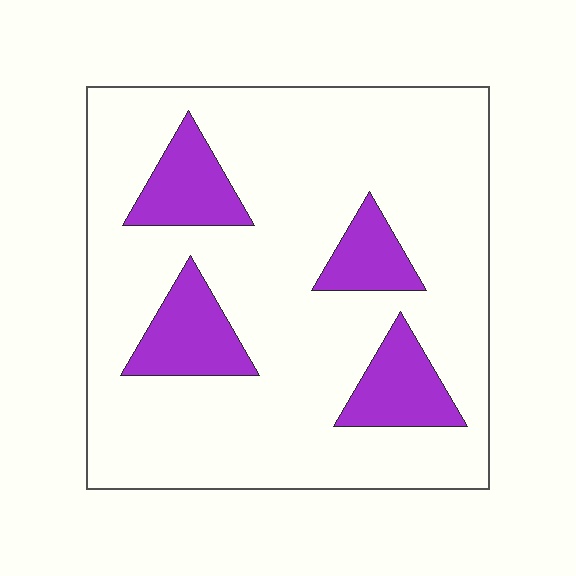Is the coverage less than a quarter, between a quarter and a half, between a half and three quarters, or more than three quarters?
Less than a quarter.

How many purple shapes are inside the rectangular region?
4.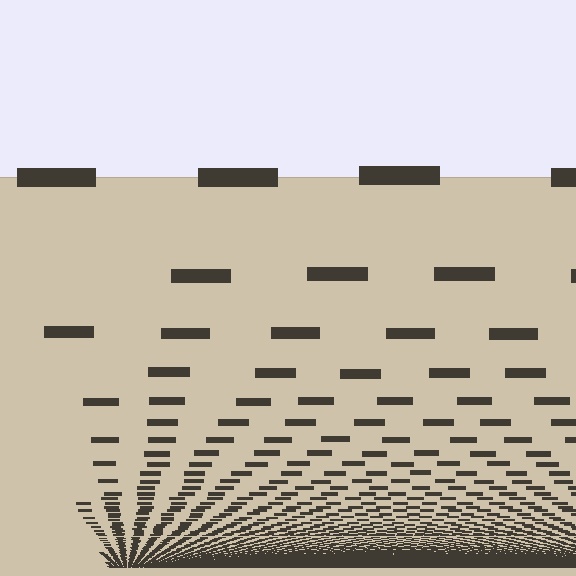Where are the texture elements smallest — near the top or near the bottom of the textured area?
Near the bottom.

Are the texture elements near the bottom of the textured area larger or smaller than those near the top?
Smaller. The gradient is inverted — elements near the bottom are smaller and denser.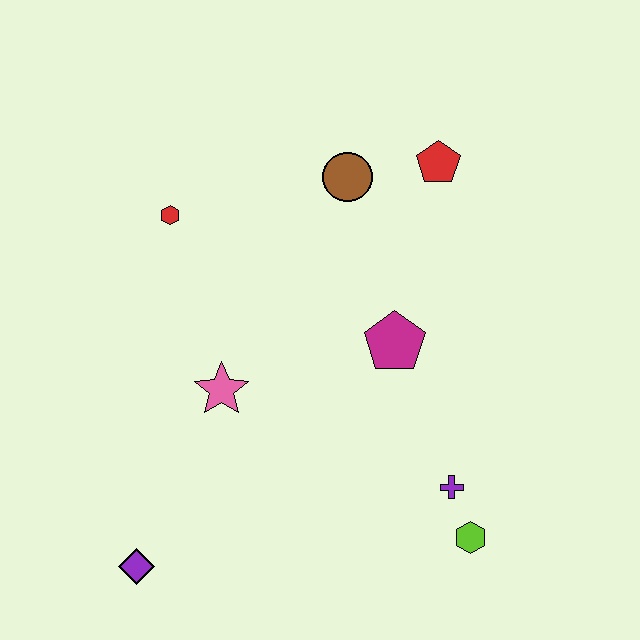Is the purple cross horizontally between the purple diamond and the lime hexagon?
Yes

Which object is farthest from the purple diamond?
The red pentagon is farthest from the purple diamond.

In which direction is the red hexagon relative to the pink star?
The red hexagon is above the pink star.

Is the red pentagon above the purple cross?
Yes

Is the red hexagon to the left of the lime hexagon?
Yes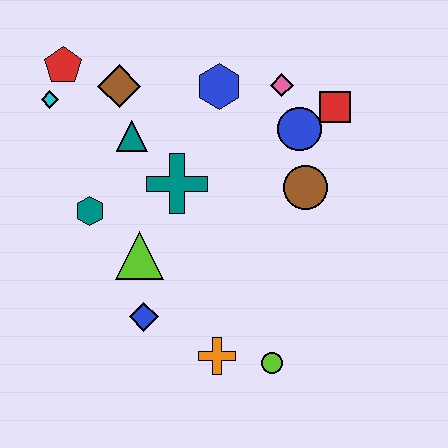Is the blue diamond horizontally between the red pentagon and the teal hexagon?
No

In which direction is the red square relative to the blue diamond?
The red square is above the blue diamond.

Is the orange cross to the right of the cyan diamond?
Yes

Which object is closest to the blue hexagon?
The pink diamond is closest to the blue hexagon.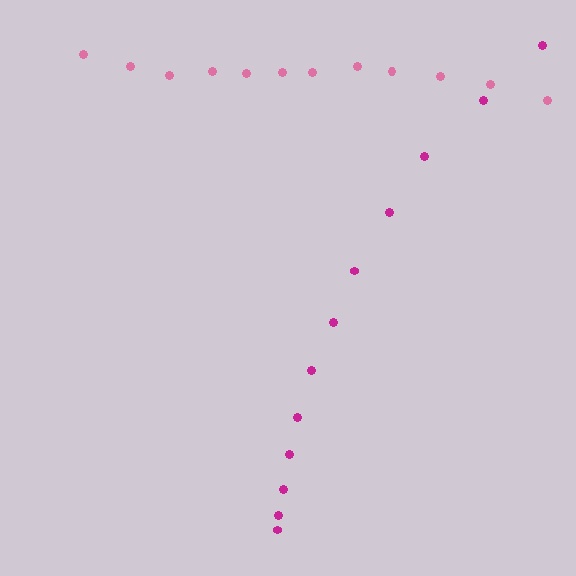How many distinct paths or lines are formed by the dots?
There are 2 distinct paths.